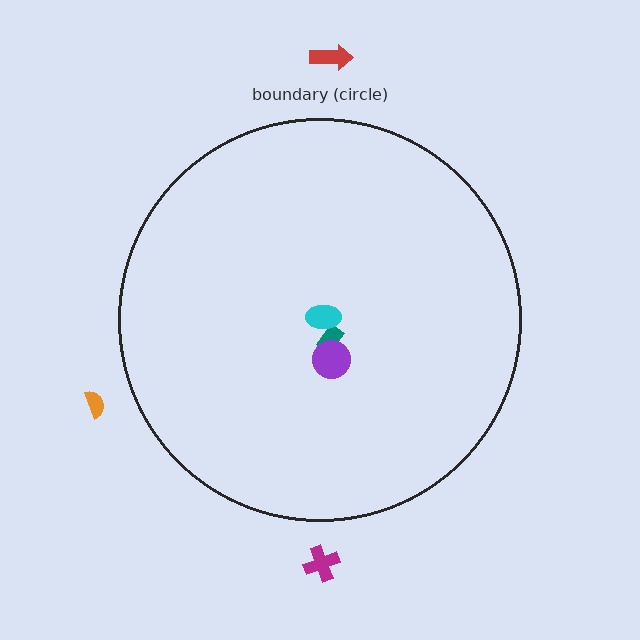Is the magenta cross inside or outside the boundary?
Outside.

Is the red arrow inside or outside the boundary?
Outside.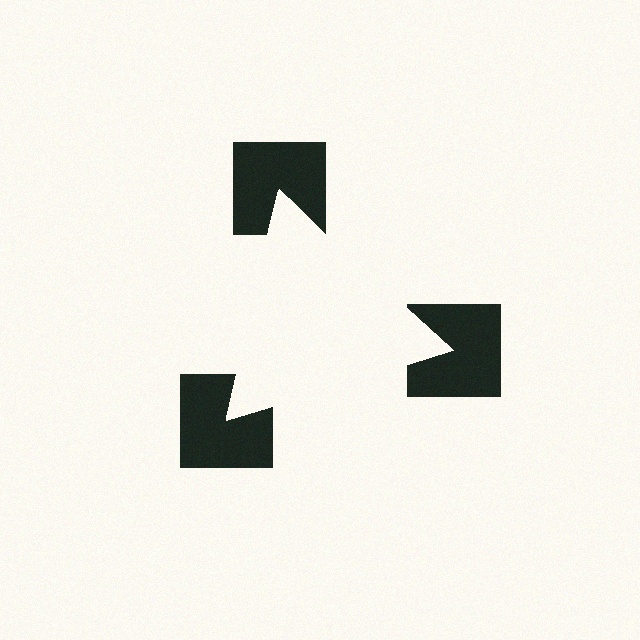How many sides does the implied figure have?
3 sides.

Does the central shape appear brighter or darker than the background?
It typically appears slightly brighter than the background, even though no actual brightness change is drawn.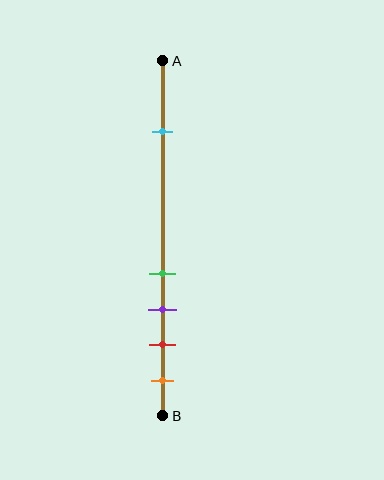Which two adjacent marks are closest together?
The green and purple marks are the closest adjacent pair.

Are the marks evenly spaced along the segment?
No, the marks are not evenly spaced.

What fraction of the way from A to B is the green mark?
The green mark is approximately 60% (0.6) of the way from A to B.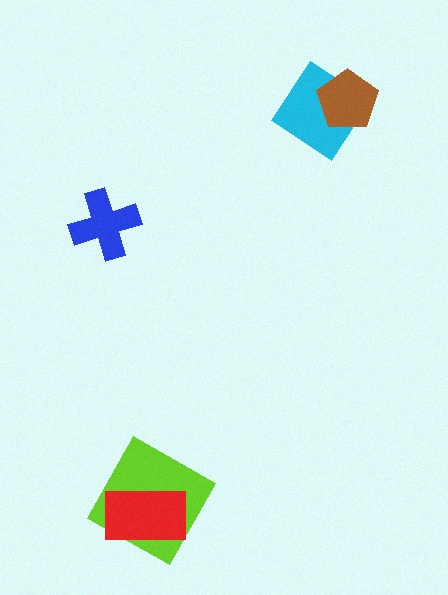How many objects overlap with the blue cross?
0 objects overlap with the blue cross.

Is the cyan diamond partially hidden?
Yes, it is partially covered by another shape.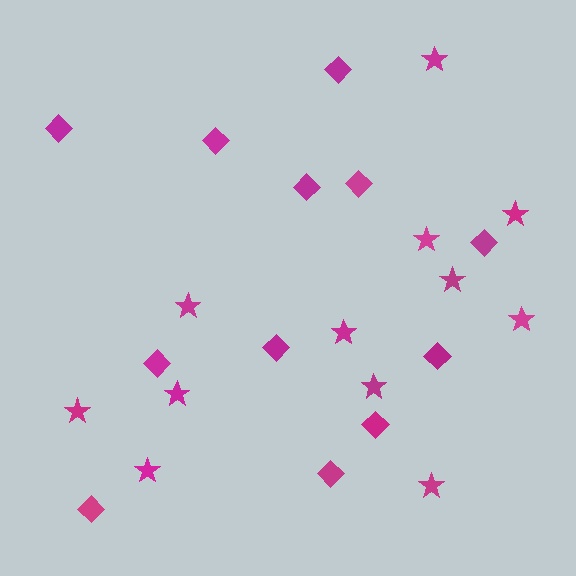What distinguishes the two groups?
There are 2 groups: one group of diamonds (12) and one group of stars (12).